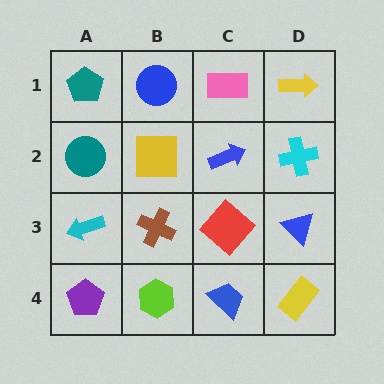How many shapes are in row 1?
4 shapes.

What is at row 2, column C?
A blue arrow.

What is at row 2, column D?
A cyan cross.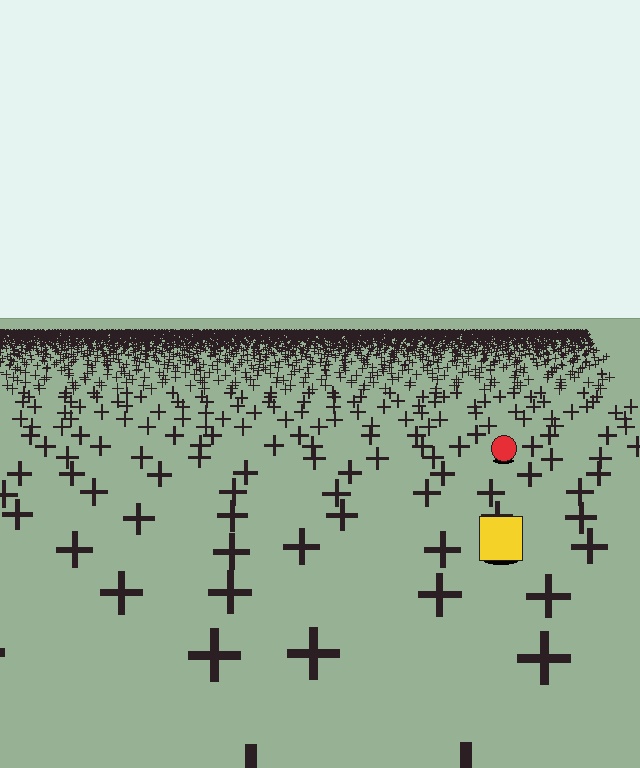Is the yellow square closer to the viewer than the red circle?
Yes. The yellow square is closer — you can tell from the texture gradient: the ground texture is coarser near it.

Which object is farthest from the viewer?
The red circle is farthest from the viewer. It appears smaller and the ground texture around it is denser.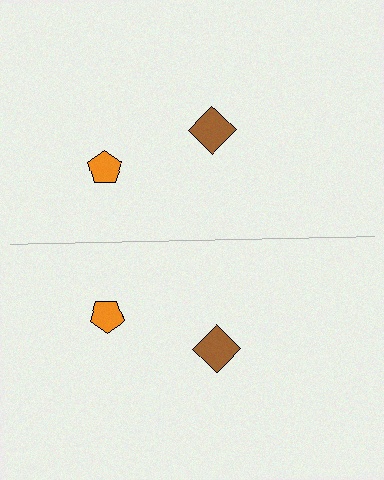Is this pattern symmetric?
Yes, this pattern has bilateral (reflection) symmetry.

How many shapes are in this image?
There are 4 shapes in this image.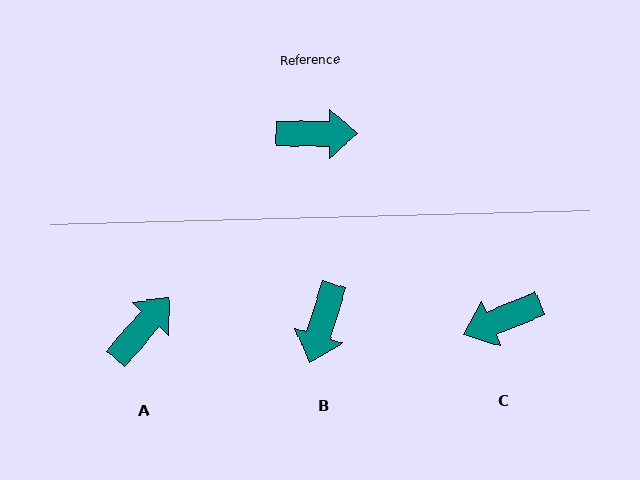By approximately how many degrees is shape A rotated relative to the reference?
Approximately 49 degrees counter-clockwise.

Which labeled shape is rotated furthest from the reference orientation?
C, about 157 degrees away.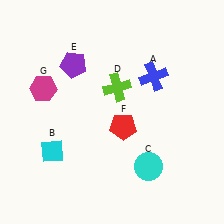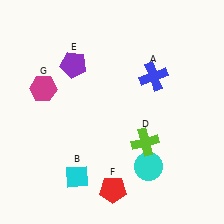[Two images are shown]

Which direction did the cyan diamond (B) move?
The cyan diamond (B) moved down.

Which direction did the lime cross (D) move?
The lime cross (D) moved down.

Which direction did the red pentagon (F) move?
The red pentagon (F) moved down.